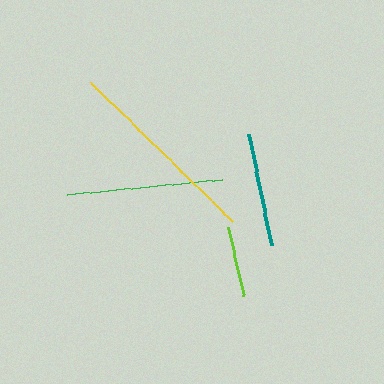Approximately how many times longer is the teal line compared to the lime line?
The teal line is approximately 1.6 times the length of the lime line.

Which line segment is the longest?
The yellow line is the longest at approximately 200 pixels.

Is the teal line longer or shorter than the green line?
The green line is longer than the teal line.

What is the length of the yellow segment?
The yellow segment is approximately 200 pixels long.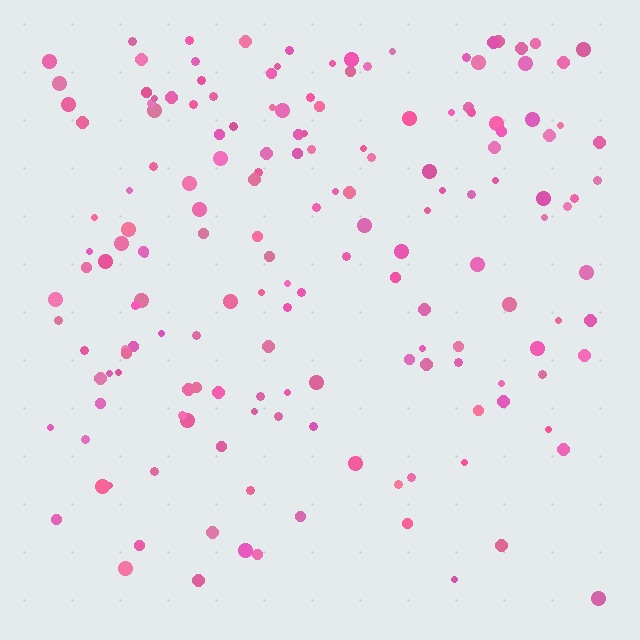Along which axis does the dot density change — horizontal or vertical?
Vertical.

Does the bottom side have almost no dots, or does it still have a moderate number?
Still a moderate number, just noticeably fewer than the top.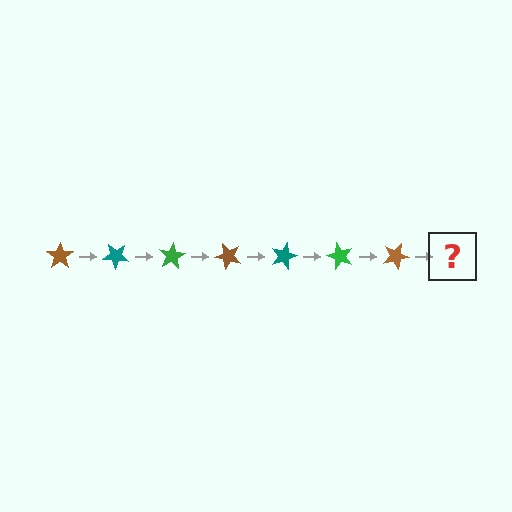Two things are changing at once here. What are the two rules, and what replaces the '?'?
The two rules are that it rotates 40 degrees each step and the color cycles through brown, teal, and green. The '?' should be a teal star, rotated 280 degrees from the start.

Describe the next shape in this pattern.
It should be a teal star, rotated 280 degrees from the start.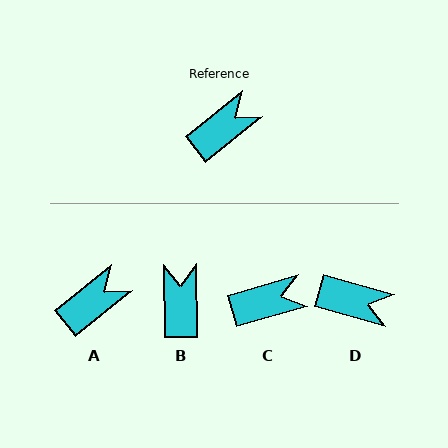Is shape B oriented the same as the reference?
No, it is off by about 52 degrees.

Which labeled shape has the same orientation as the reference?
A.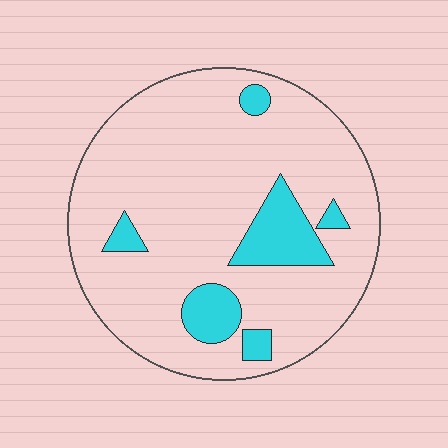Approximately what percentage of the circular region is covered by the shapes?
Approximately 15%.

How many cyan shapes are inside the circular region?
6.